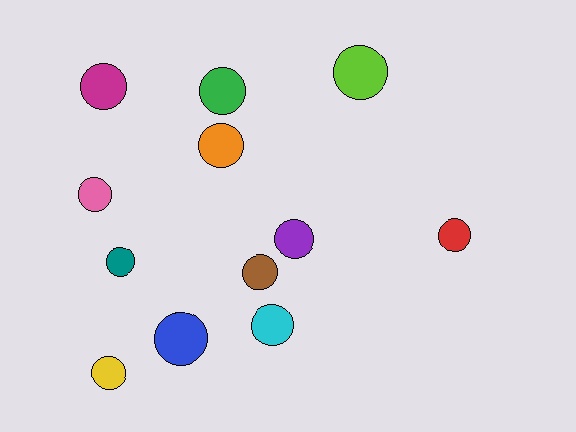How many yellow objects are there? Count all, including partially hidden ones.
There is 1 yellow object.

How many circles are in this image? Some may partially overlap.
There are 12 circles.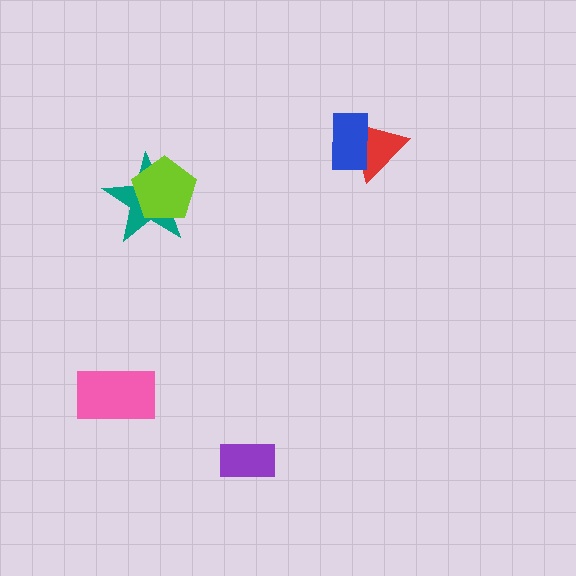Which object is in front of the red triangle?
The blue rectangle is in front of the red triangle.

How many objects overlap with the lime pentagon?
1 object overlaps with the lime pentagon.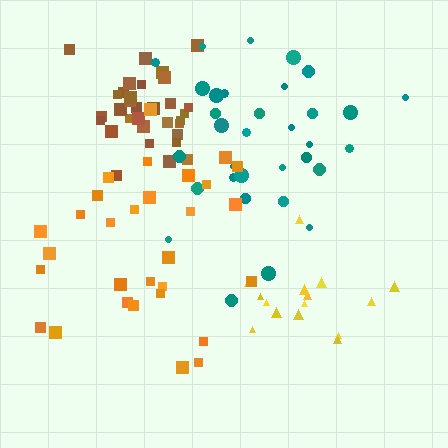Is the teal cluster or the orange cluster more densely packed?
Teal.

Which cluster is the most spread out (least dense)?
Orange.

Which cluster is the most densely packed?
Brown.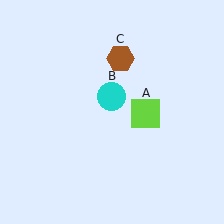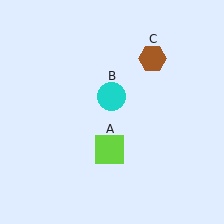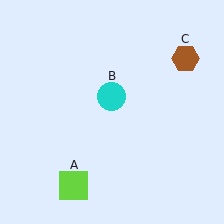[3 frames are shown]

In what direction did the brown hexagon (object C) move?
The brown hexagon (object C) moved right.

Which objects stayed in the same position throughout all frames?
Cyan circle (object B) remained stationary.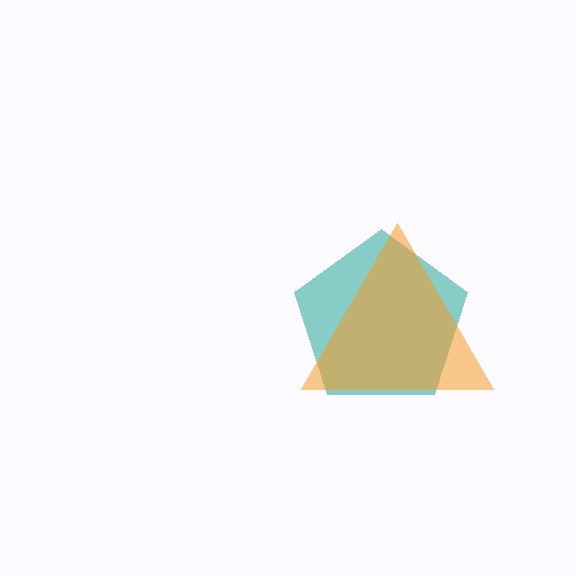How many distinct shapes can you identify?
There are 2 distinct shapes: a teal pentagon, an orange triangle.